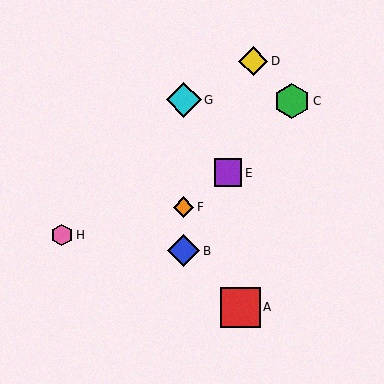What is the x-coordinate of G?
Object G is at x≈184.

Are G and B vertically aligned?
Yes, both are at x≈184.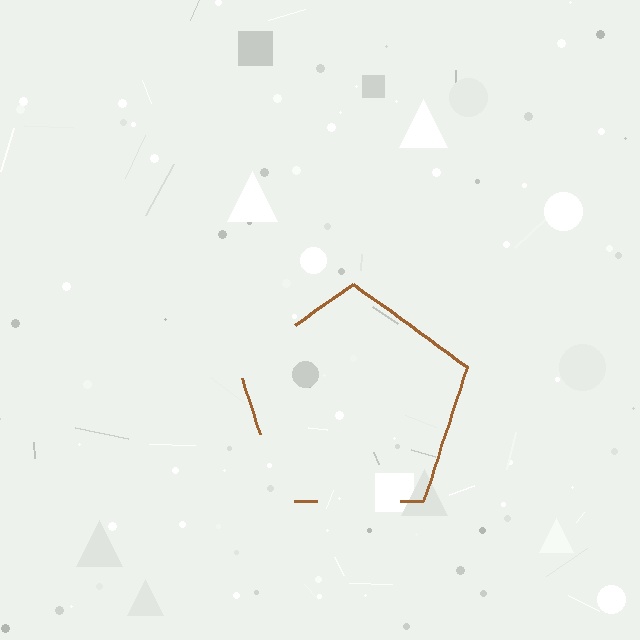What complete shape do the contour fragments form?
The contour fragments form a pentagon.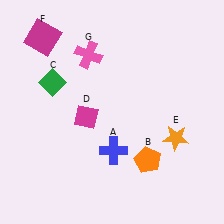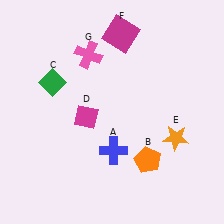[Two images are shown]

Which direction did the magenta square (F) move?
The magenta square (F) moved right.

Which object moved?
The magenta square (F) moved right.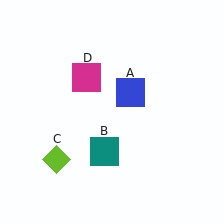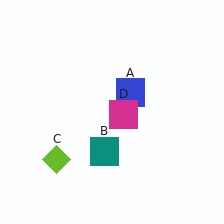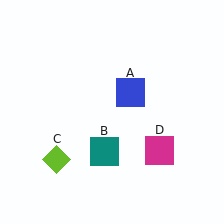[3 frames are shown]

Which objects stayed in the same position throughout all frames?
Blue square (object A) and teal square (object B) and lime diamond (object C) remained stationary.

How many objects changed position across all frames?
1 object changed position: magenta square (object D).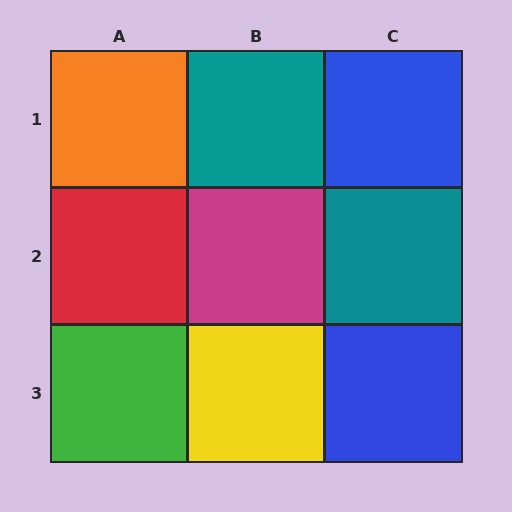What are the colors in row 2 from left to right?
Red, magenta, teal.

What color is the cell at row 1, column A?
Orange.